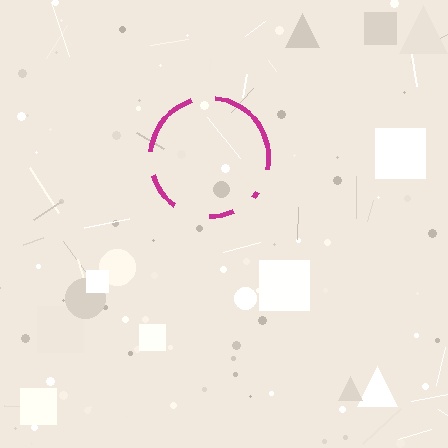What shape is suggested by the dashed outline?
The dashed outline suggests a circle.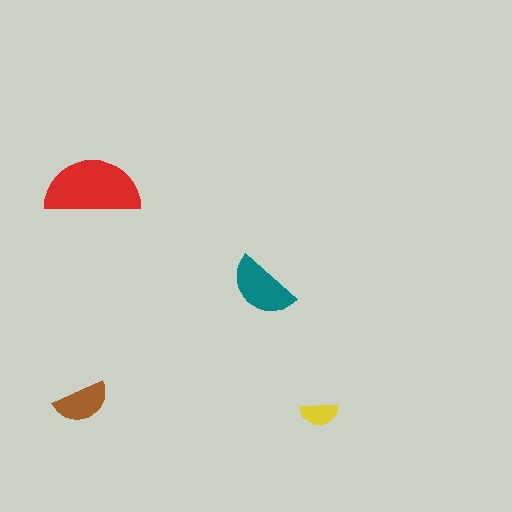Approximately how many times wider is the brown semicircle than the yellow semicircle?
About 1.5 times wider.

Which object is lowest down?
The yellow semicircle is bottommost.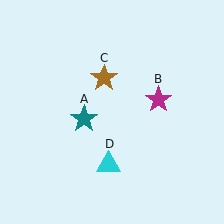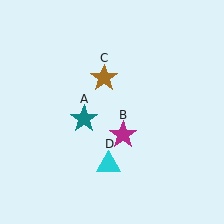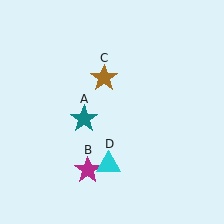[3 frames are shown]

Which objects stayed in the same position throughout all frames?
Teal star (object A) and brown star (object C) and cyan triangle (object D) remained stationary.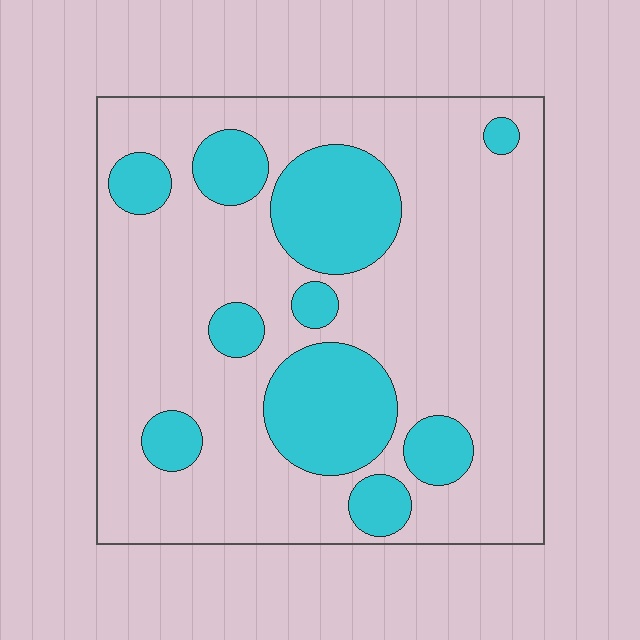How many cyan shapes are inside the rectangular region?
10.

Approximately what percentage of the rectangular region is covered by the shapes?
Approximately 25%.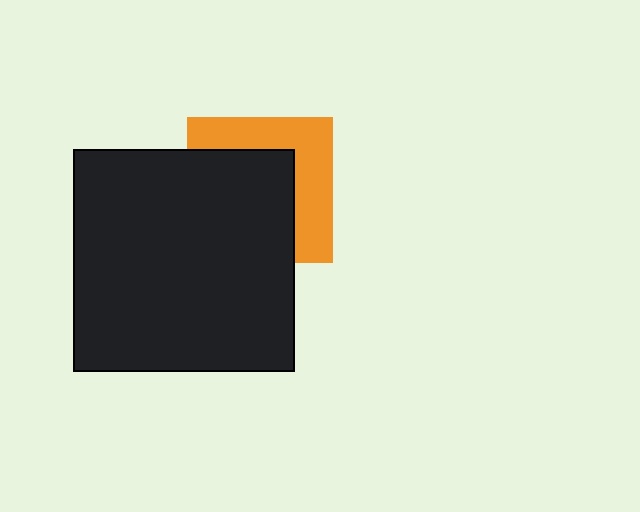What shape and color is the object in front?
The object in front is a black square.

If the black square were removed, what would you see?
You would see the complete orange square.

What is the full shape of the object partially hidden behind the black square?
The partially hidden object is an orange square.